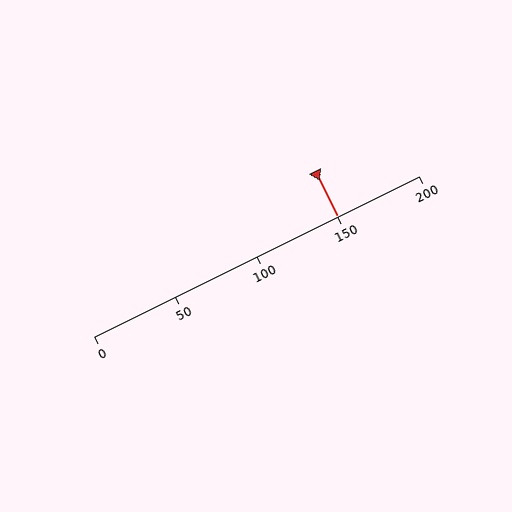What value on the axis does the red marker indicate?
The marker indicates approximately 150.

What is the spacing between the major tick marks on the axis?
The major ticks are spaced 50 apart.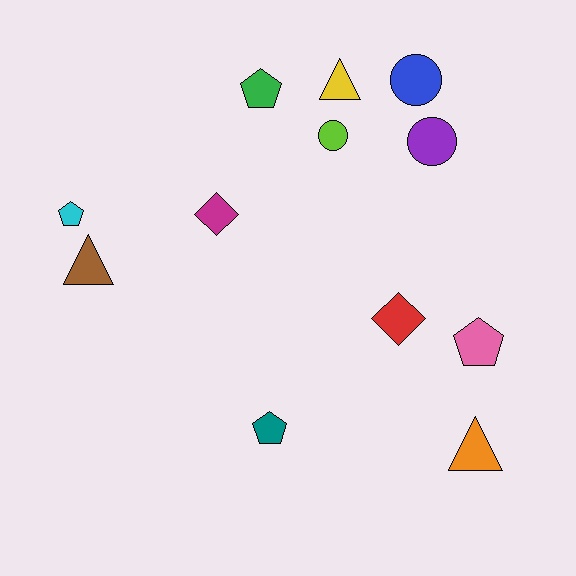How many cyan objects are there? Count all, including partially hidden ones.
There is 1 cyan object.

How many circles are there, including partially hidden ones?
There are 3 circles.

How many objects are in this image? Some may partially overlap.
There are 12 objects.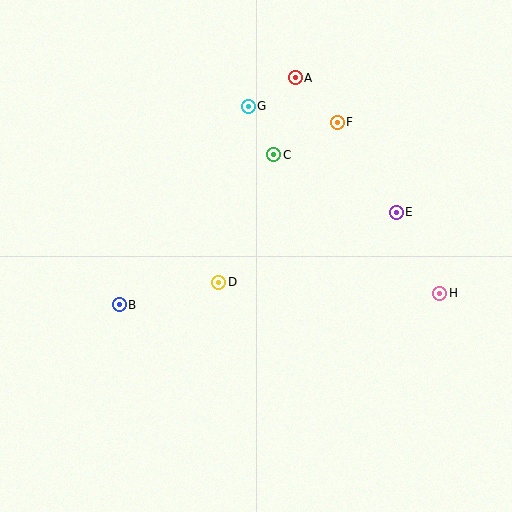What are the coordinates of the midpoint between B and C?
The midpoint between B and C is at (196, 230).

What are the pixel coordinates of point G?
Point G is at (248, 106).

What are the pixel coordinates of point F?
Point F is at (337, 122).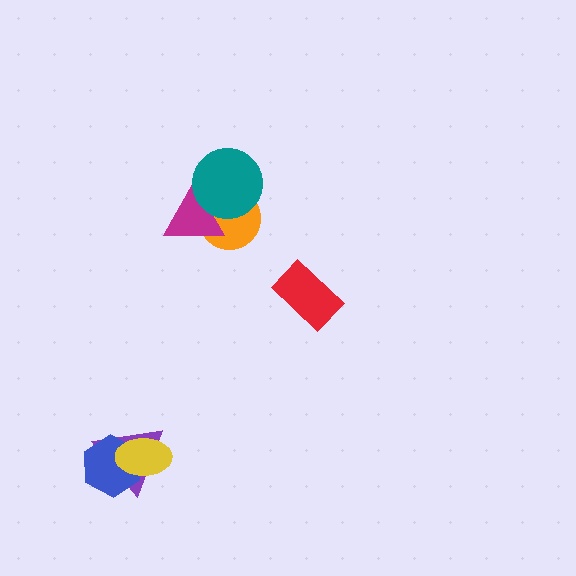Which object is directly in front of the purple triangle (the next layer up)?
The blue hexagon is directly in front of the purple triangle.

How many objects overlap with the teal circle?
2 objects overlap with the teal circle.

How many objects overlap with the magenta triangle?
2 objects overlap with the magenta triangle.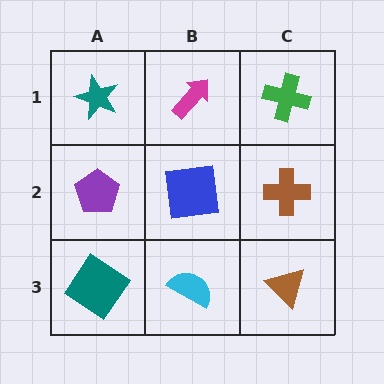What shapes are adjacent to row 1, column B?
A blue square (row 2, column B), a teal star (row 1, column A), a green cross (row 1, column C).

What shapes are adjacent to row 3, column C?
A brown cross (row 2, column C), a cyan semicircle (row 3, column B).